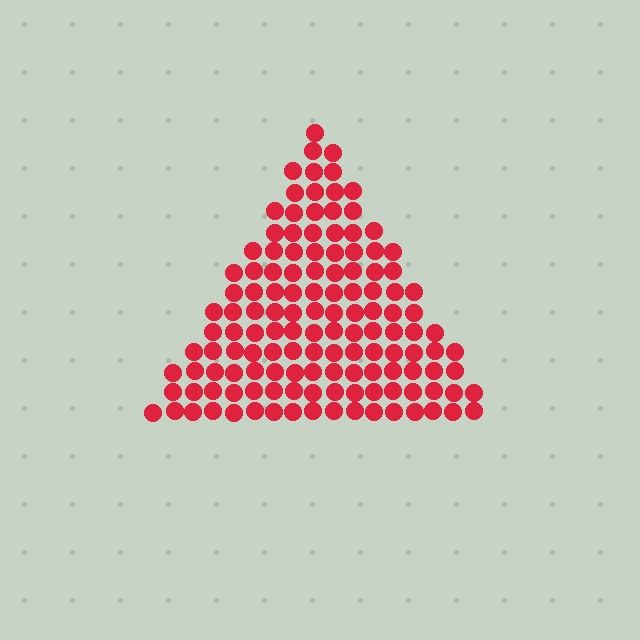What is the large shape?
The large shape is a triangle.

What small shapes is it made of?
It is made of small circles.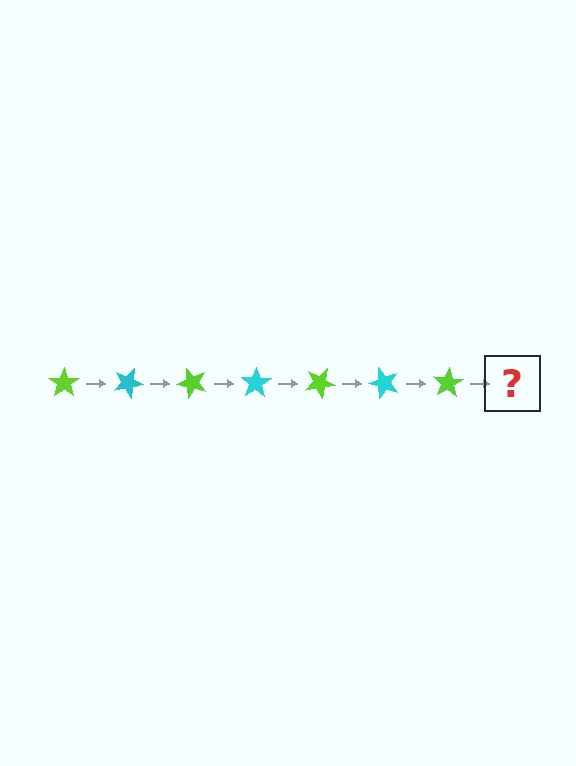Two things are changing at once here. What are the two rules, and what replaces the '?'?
The two rules are that it rotates 25 degrees each step and the color cycles through lime and cyan. The '?' should be a cyan star, rotated 175 degrees from the start.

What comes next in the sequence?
The next element should be a cyan star, rotated 175 degrees from the start.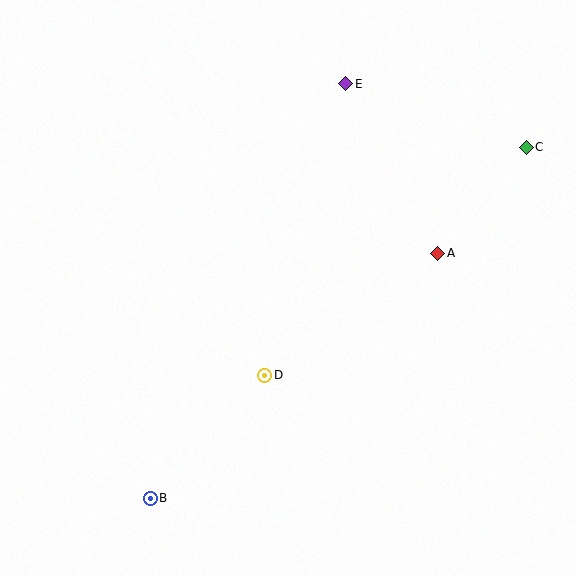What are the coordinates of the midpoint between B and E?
The midpoint between B and E is at (248, 291).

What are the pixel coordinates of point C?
Point C is at (526, 147).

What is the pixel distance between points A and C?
The distance between A and C is 138 pixels.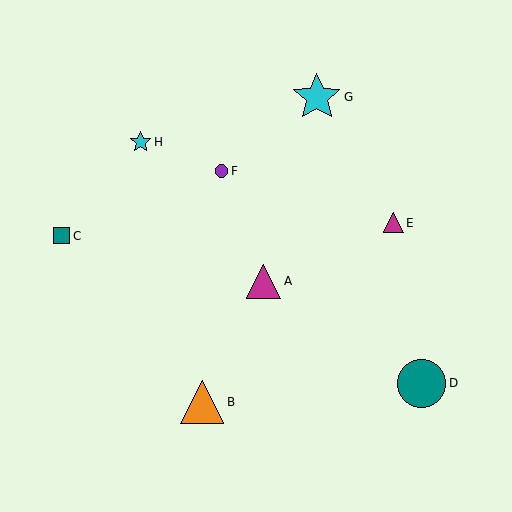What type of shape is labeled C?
Shape C is a teal square.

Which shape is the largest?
The cyan star (labeled G) is the largest.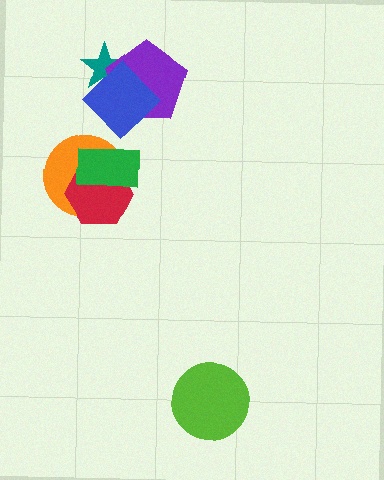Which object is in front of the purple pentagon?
The blue diamond is in front of the purple pentagon.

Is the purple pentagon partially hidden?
Yes, it is partially covered by another shape.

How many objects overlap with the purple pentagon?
2 objects overlap with the purple pentagon.